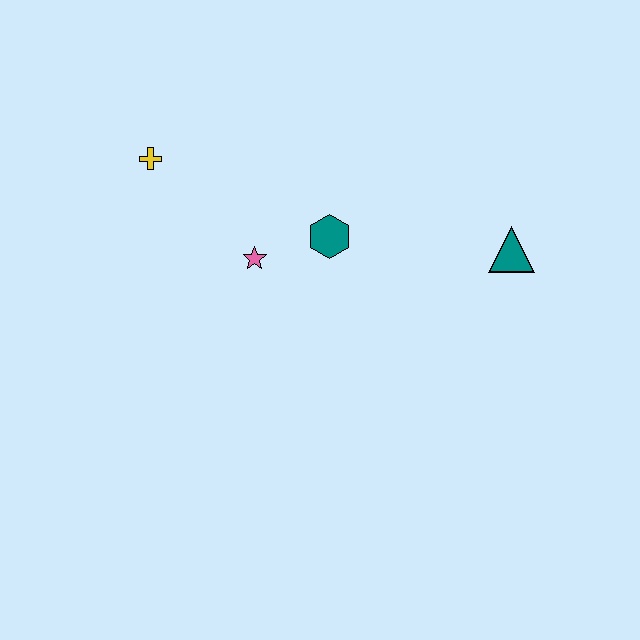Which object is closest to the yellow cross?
The pink star is closest to the yellow cross.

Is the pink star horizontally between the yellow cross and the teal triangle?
Yes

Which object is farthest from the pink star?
The teal triangle is farthest from the pink star.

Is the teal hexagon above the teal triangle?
Yes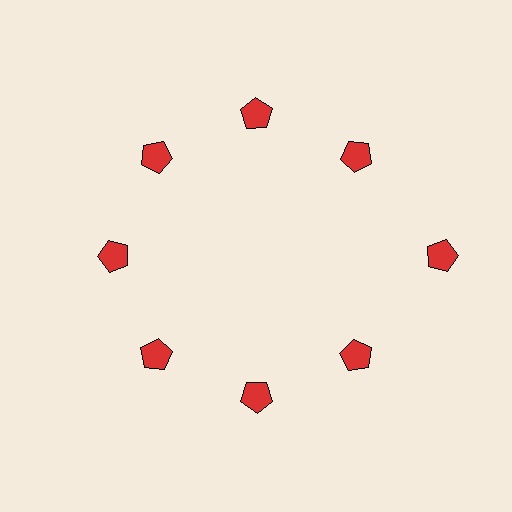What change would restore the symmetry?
The symmetry would be restored by moving it inward, back onto the ring so that all 8 pentagons sit at equal angles and equal distance from the center.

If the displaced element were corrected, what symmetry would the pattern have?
It would have 8-fold rotational symmetry — the pattern would map onto itself every 45 degrees.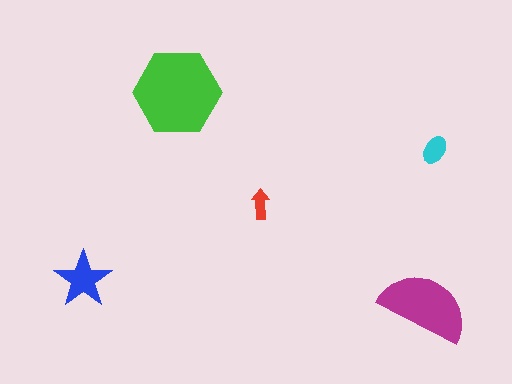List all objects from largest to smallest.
The green hexagon, the magenta semicircle, the blue star, the cyan ellipse, the red arrow.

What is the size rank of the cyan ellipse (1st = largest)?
4th.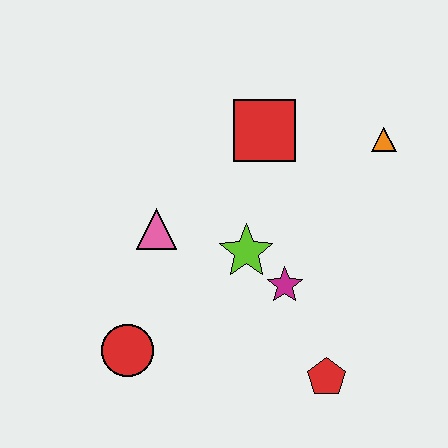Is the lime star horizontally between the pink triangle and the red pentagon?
Yes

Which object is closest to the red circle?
The pink triangle is closest to the red circle.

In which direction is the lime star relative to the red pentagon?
The lime star is above the red pentagon.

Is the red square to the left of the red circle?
No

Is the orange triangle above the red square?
No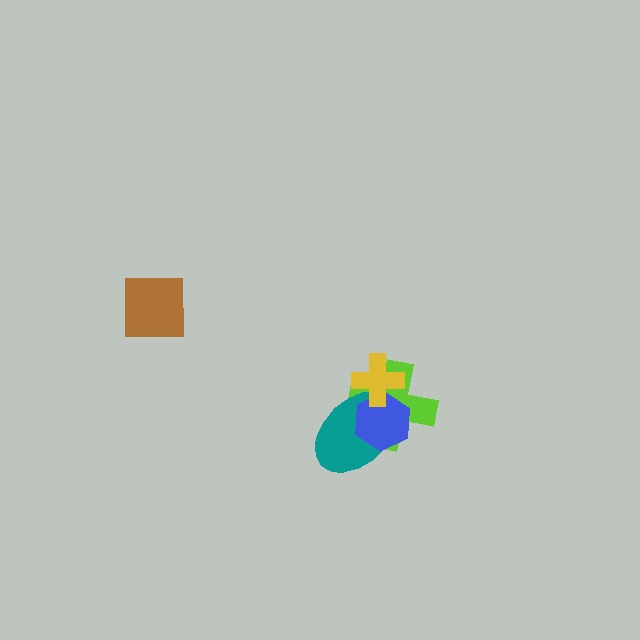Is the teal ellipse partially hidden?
Yes, it is partially covered by another shape.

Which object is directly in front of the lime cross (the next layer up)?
The teal ellipse is directly in front of the lime cross.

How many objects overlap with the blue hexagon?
3 objects overlap with the blue hexagon.